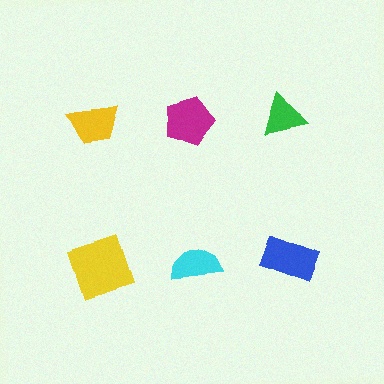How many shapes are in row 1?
3 shapes.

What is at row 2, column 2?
A cyan semicircle.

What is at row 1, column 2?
A magenta pentagon.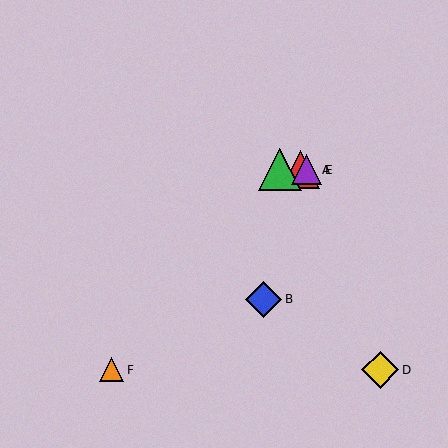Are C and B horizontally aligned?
No, C is at y≈170 and B is at y≈299.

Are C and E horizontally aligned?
Yes, both are at y≈170.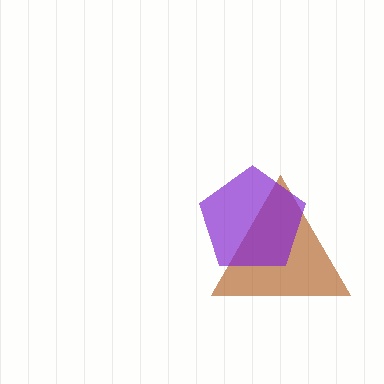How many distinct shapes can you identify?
There are 2 distinct shapes: a brown triangle, a purple pentagon.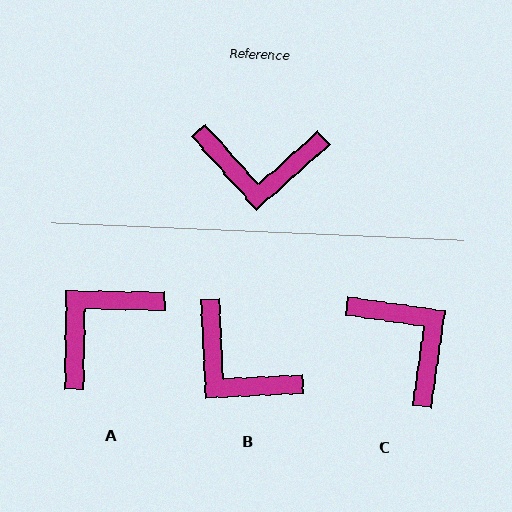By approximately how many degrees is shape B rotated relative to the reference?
Approximately 39 degrees clockwise.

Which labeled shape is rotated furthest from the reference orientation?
A, about 132 degrees away.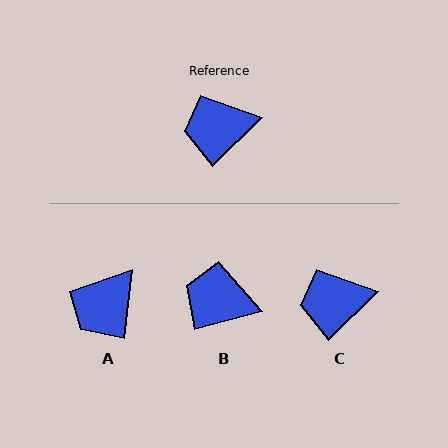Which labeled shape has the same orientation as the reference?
C.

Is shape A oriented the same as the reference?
No, it is off by about 39 degrees.